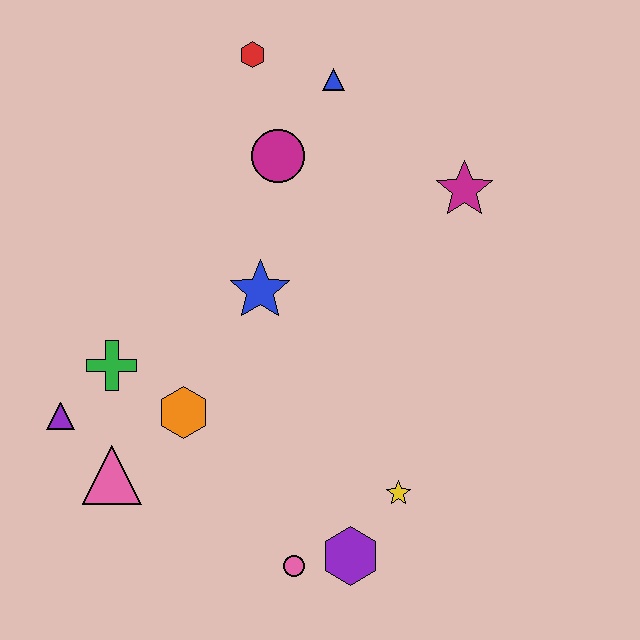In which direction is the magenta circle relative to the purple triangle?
The magenta circle is above the purple triangle.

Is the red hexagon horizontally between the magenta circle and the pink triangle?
Yes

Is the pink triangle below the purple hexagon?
No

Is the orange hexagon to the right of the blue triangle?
No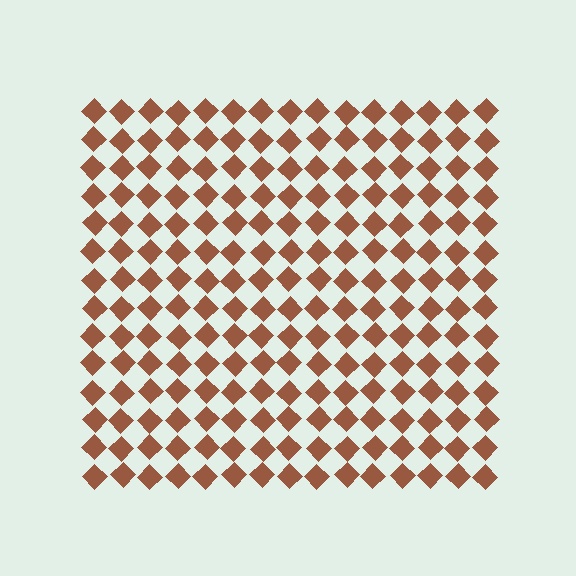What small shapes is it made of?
It is made of small diamonds.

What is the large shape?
The large shape is a square.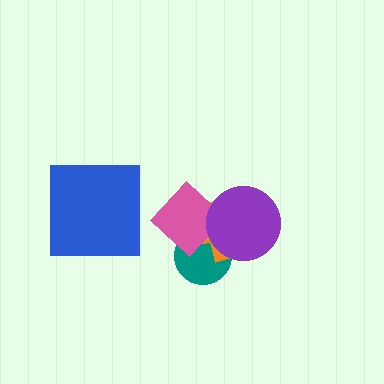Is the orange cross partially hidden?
Yes, it is partially covered by another shape.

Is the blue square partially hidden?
No, no other shape covers it.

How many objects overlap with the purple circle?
3 objects overlap with the purple circle.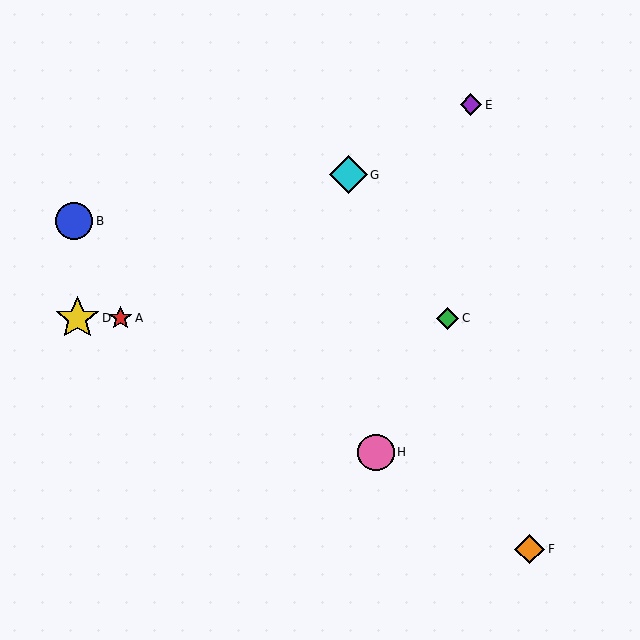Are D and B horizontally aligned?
No, D is at y≈318 and B is at y≈221.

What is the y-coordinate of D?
Object D is at y≈318.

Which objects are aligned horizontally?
Objects A, C, D are aligned horizontally.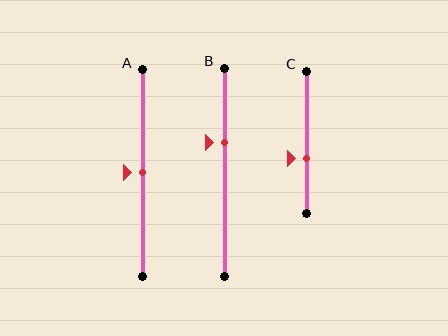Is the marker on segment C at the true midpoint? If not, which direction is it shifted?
No, the marker on segment C is shifted downward by about 11% of the segment length.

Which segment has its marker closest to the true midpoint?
Segment A has its marker closest to the true midpoint.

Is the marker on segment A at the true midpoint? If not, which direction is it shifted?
Yes, the marker on segment A is at the true midpoint.